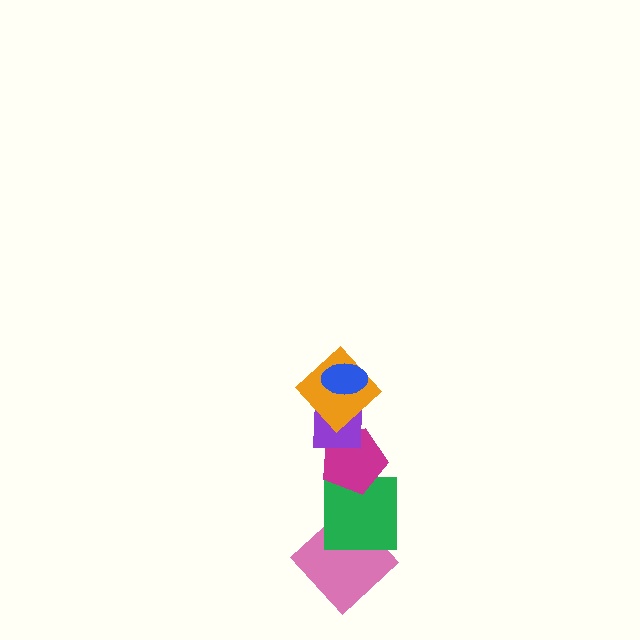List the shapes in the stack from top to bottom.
From top to bottom: the blue ellipse, the orange diamond, the purple square, the magenta pentagon, the green square, the pink diamond.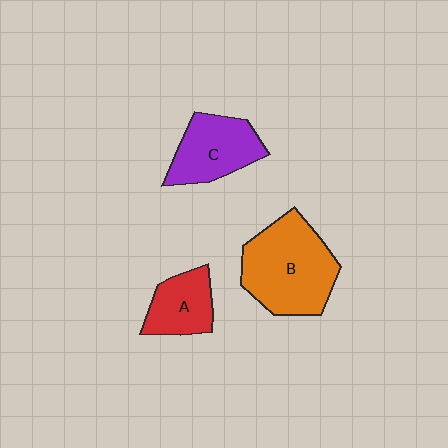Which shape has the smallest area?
Shape A (red).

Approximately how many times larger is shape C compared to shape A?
Approximately 1.3 times.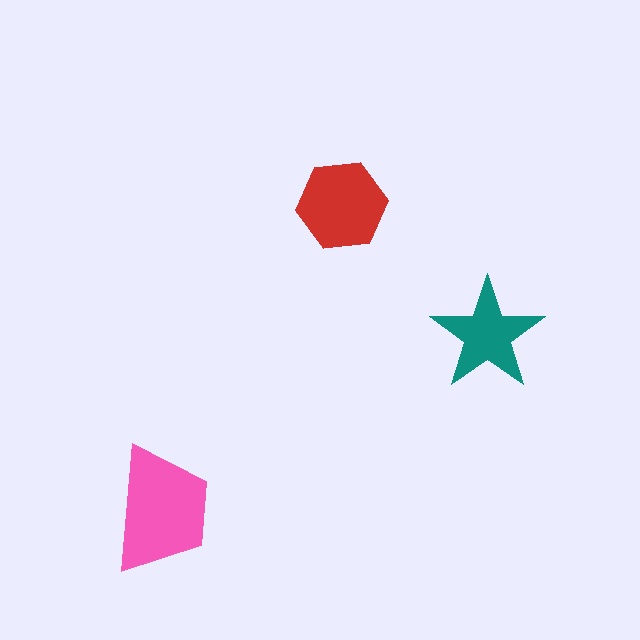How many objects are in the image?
There are 3 objects in the image.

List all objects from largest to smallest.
The pink trapezoid, the red hexagon, the teal star.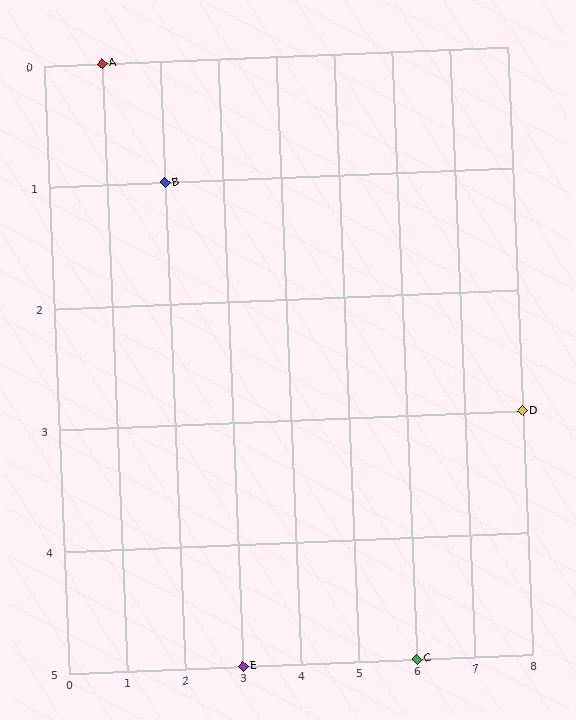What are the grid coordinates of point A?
Point A is at grid coordinates (1, 0).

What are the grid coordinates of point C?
Point C is at grid coordinates (6, 5).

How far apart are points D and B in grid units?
Points D and B are 6 columns and 2 rows apart (about 6.3 grid units diagonally).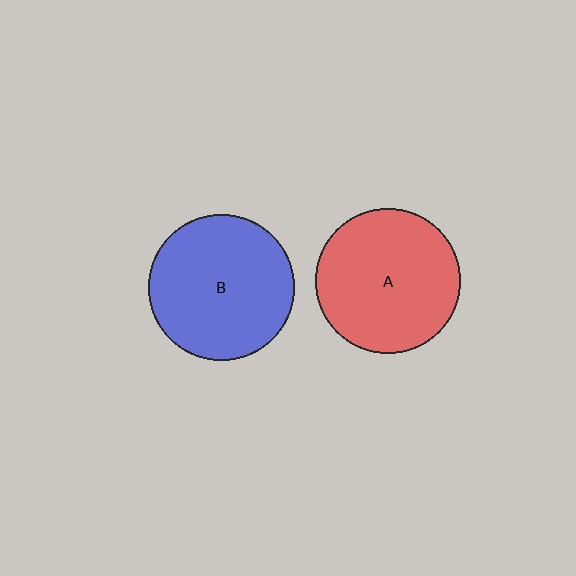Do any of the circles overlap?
No, none of the circles overlap.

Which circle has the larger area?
Circle B (blue).